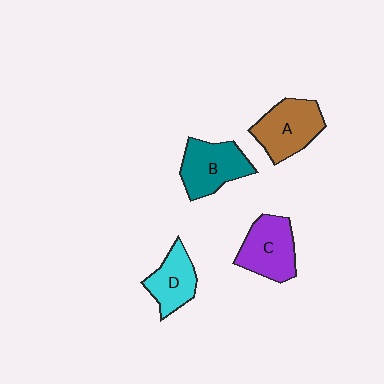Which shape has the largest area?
Shape A (brown).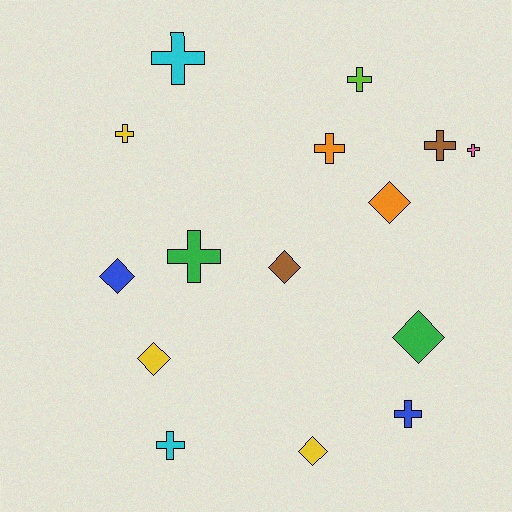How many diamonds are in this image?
There are 6 diamonds.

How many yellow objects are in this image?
There are 3 yellow objects.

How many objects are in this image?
There are 15 objects.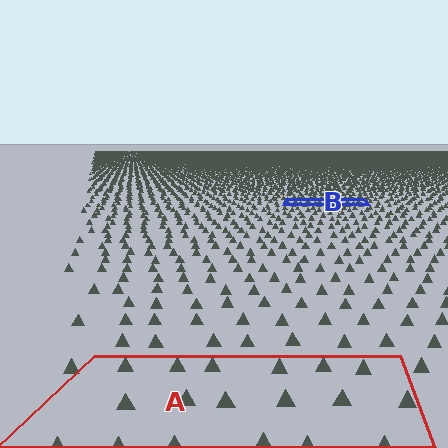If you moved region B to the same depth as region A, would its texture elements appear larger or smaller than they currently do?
They would appear larger. At a closer depth, the same texture elements are projected at a bigger on-screen size.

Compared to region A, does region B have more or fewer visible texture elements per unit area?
Region B has more texture elements per unit area — they are packed more densely because it is farther away.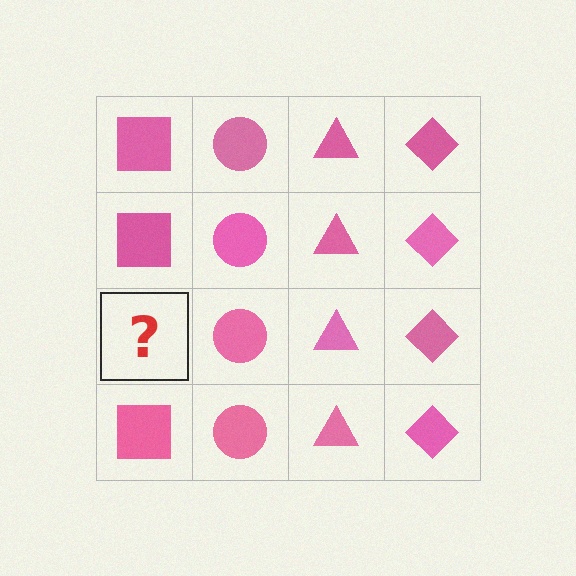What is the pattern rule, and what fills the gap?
The rule is that each column has a consistent shape. The gap should be filled with a pink square.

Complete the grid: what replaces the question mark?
The question mark should be replaced with a pink square.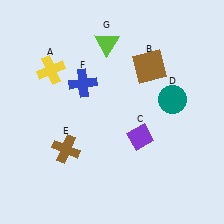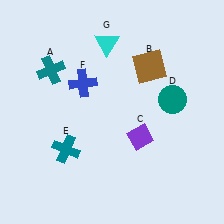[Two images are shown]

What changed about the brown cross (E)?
In Image 1, E is brown. In Image 2, it changed to teal.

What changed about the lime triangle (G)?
In Image 1, G is lime. In Image 2, it changed to cyan.